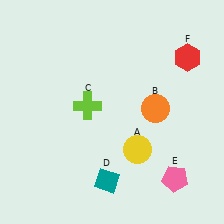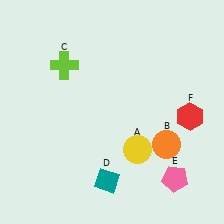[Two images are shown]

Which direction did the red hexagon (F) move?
The red hexagon (F) moved down.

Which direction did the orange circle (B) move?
The orange circle (B) moved down.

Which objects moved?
The objects that moved are: the orange circle (B), the lime cross (C), the red hexagon (F).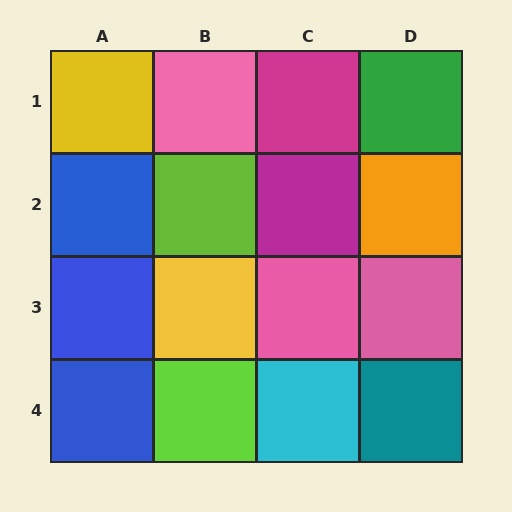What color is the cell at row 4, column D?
Teal.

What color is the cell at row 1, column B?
Pink.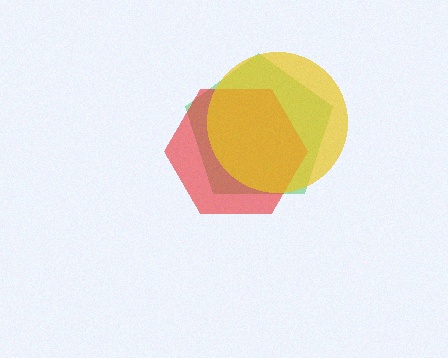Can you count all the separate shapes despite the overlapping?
Yes, there are 3 separate shapes.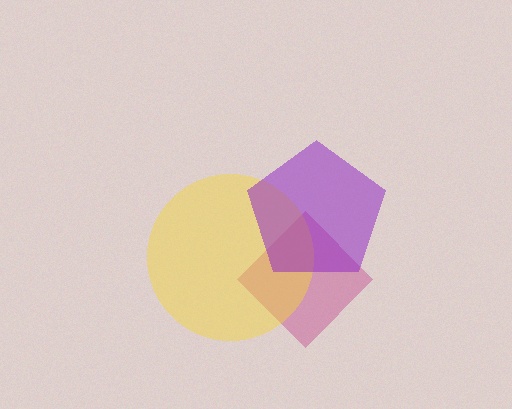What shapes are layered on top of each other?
The layered shapes are: a magenta diamond, a yellow circle, a purple pentagon.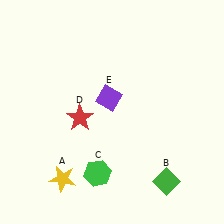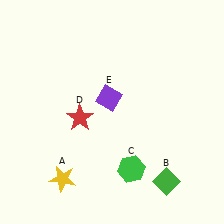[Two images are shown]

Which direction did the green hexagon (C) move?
The green hexagon (C) moved right.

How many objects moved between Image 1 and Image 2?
1 object moved between the two images.